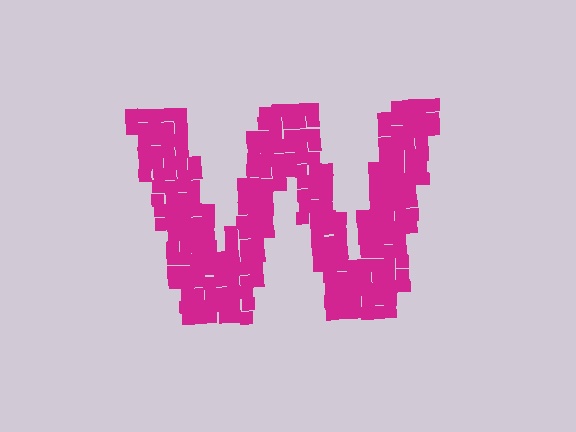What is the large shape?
The large shape is the letter W.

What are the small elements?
The small elements are squares.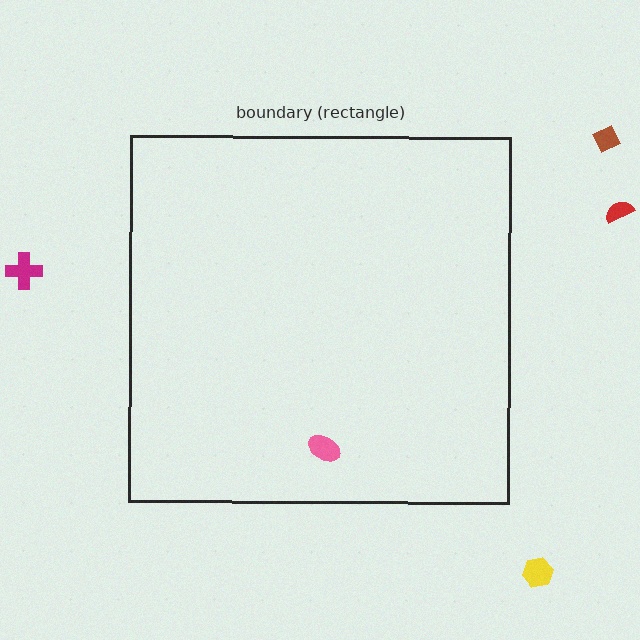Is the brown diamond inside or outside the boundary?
Outside.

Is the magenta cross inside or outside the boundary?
Outside.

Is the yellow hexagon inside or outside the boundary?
Outside.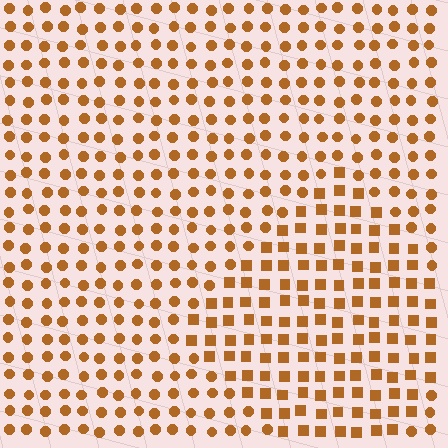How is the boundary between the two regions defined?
The boundary is defined by a change in element shape: squares inside vs. circles outside. All elements share the same color and spacing.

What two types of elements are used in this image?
The image uses squares inside the diamond region and circles outside it.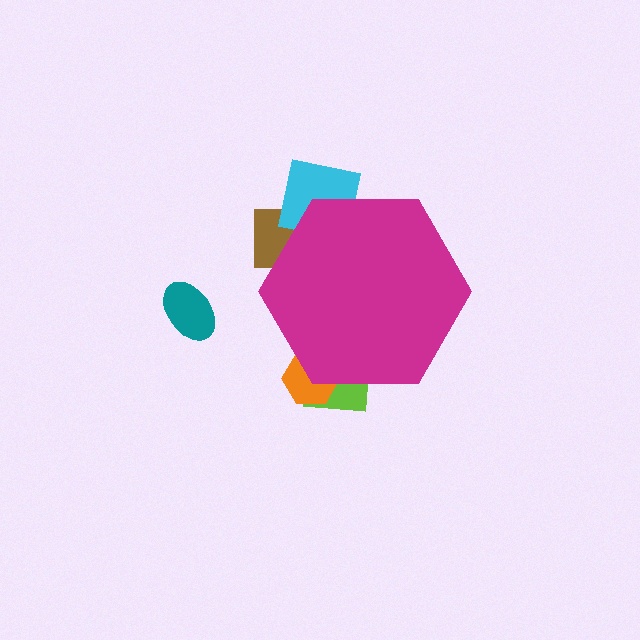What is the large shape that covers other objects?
A magenta hexagon.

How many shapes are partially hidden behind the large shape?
5 shapes are partially hidden.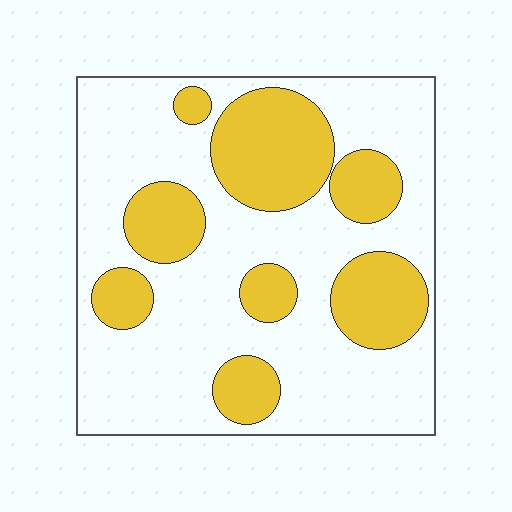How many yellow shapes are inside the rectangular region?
8.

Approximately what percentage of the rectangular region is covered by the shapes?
Approximately 30%.